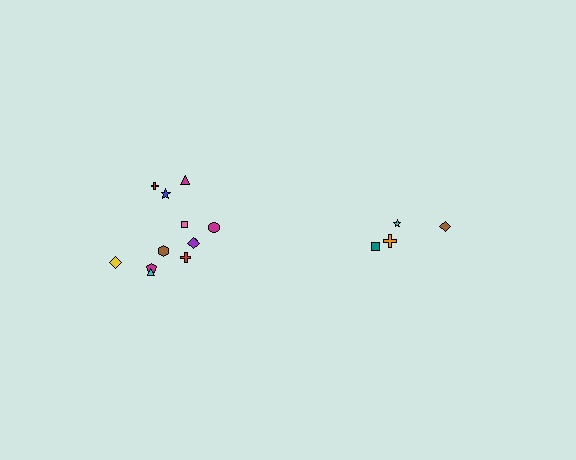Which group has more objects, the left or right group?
The left group.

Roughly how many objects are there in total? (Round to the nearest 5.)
Roughly 15 objects in total.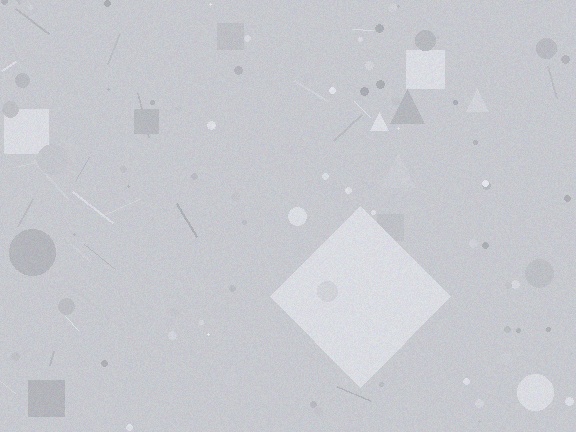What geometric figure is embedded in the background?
A diamond is embedded in the background.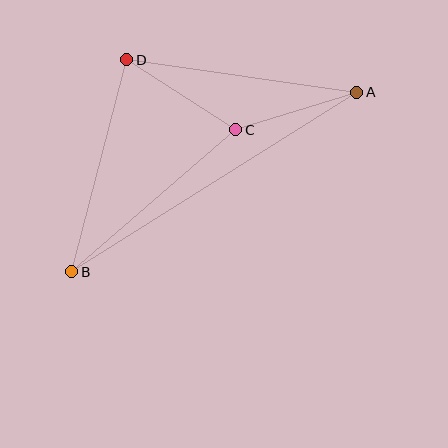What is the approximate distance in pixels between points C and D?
The distance between C and D is approximately 129 pixels.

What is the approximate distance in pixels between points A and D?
The distance between A and D is approximately 232 pixels.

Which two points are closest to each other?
Points A and C are closest to each other.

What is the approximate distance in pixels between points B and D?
The distance between B and D is approximately 219 pixels.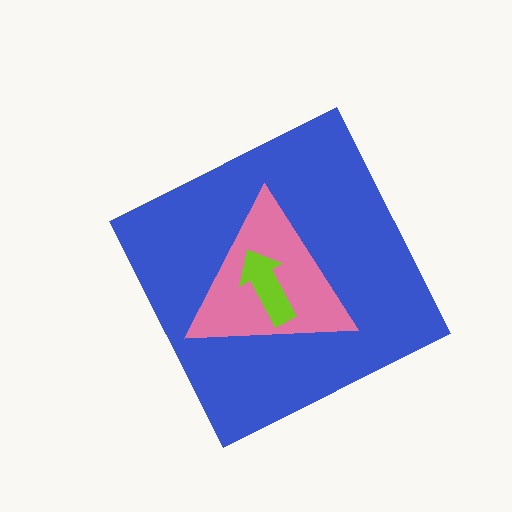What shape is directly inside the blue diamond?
The pink triangle.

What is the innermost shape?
The lime arrow.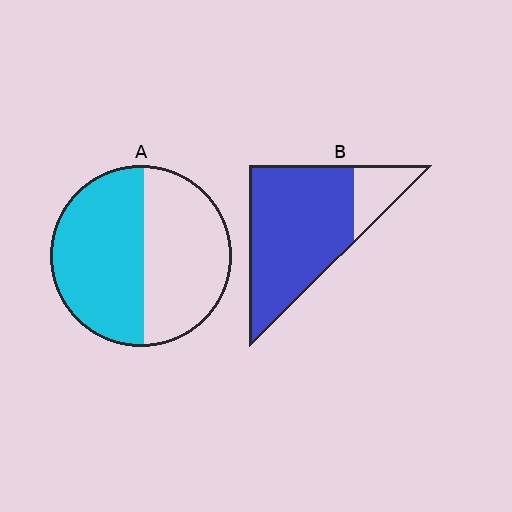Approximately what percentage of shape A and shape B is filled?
A is approximately 50% and B is approximately 80%.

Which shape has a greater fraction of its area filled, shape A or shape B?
Shape B.